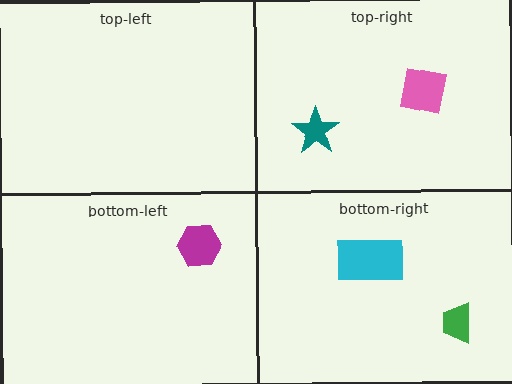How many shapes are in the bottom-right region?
2.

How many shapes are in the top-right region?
2.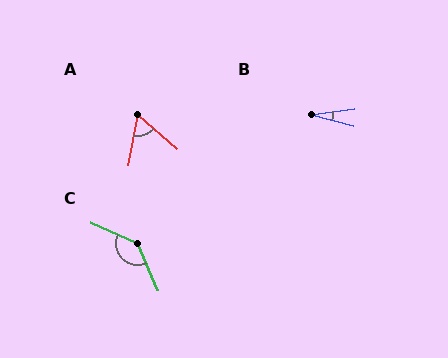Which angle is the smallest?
B, at approximately 22 degrees.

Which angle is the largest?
C, at approximately 138 degrees.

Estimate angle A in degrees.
Approximately 60 degrees.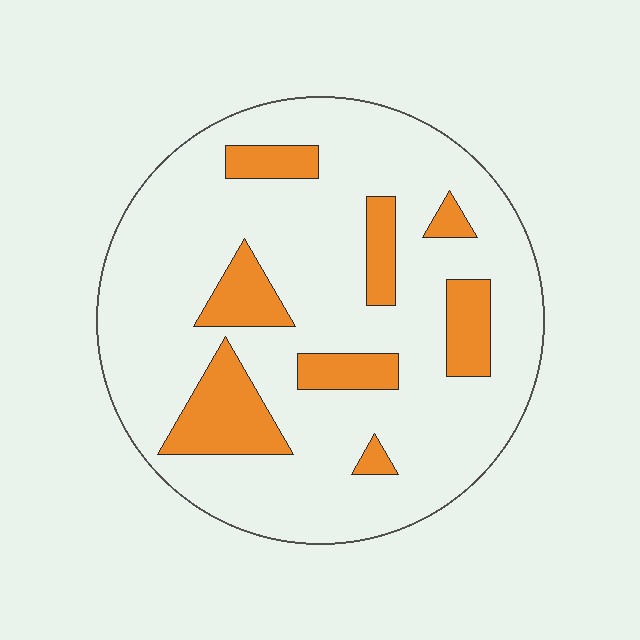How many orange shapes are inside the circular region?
8.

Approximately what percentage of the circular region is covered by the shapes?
Approximately 20%.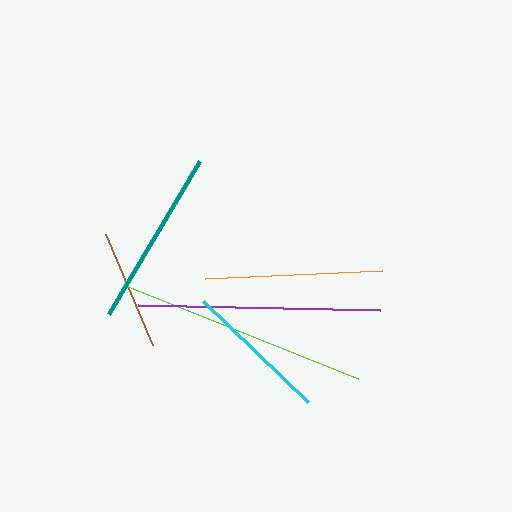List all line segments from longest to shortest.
From longest to shortest: lime, purple, orange, teal, cyan, brown.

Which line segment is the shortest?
The brown line is the shortest at approximately 120 pixels.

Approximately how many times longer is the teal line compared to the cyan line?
The teal line is approximately 1.2 times the length of the cyan line.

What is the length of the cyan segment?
The cyan segment is approximately 146 pixels long.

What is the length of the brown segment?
The brown segment is approximately 120 pixels long.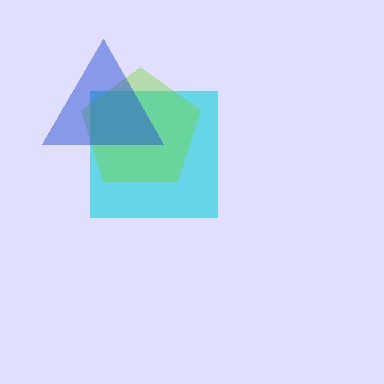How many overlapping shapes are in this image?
There are 3 overlapping shapes in the image.